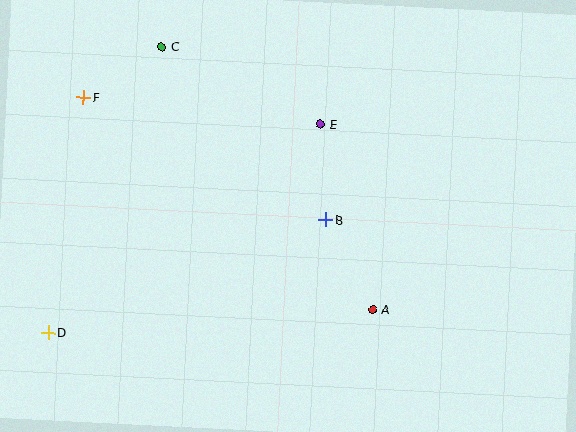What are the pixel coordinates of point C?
Point C is at (162, 47).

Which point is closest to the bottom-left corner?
Point D is closest to the bottom-left corner.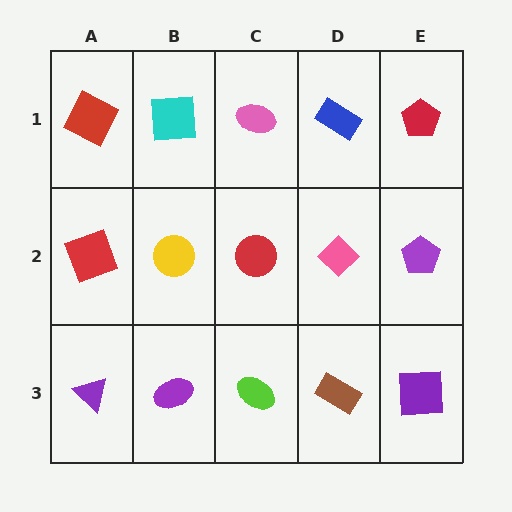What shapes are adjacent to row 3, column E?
A purple pentagon (row 2, column E), a brown rectangle (row 3, column D).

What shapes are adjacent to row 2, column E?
A red pentagon (row 1, column E), a purple square (row 3, column E), a pink diamond (row 2, column D).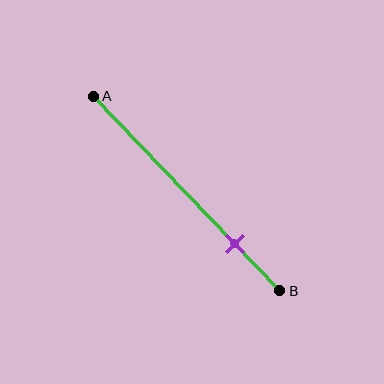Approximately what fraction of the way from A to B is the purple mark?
The purple mark is approximately 75% of the way from A to B.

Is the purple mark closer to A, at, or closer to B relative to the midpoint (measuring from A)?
The purple mark is closer to point B than the midpoint of segment AB.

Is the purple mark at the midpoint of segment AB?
No, the mark is at about 75% from A, not at the 50% midpoint.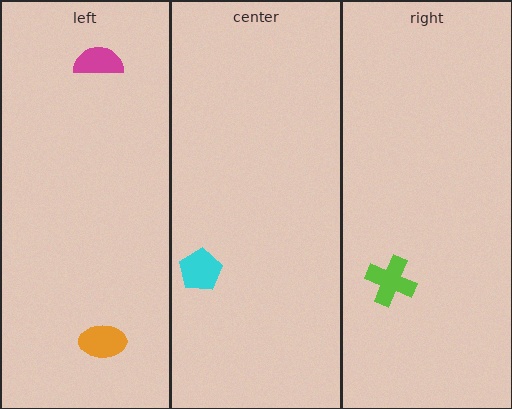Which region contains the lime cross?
The right region.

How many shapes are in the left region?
2.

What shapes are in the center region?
The cyan pentagon.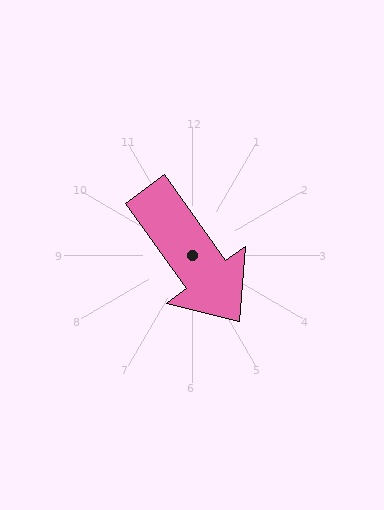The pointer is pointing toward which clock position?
Roughly 5 o'clock.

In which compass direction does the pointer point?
Southeast.